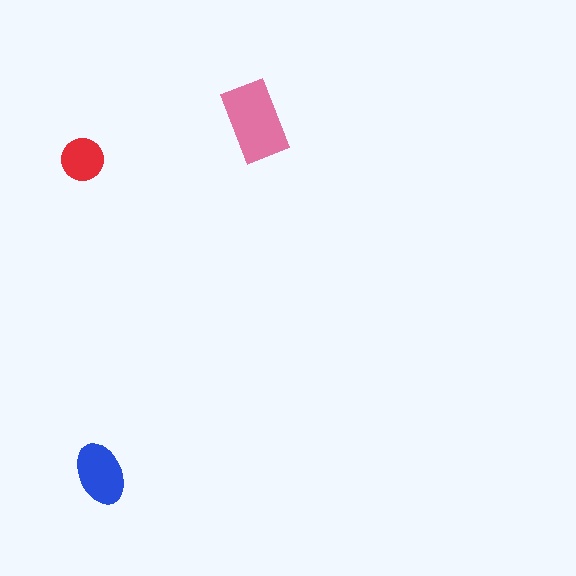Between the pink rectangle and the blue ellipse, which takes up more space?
The pink rectangle.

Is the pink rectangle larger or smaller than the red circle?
Larger.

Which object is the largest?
The pink rectangle.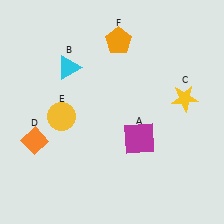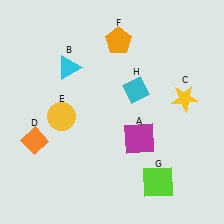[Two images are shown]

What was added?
A lime square (G), a cyan diamond (H) were added in Image 2.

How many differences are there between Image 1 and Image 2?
There are 2 differences between the two images.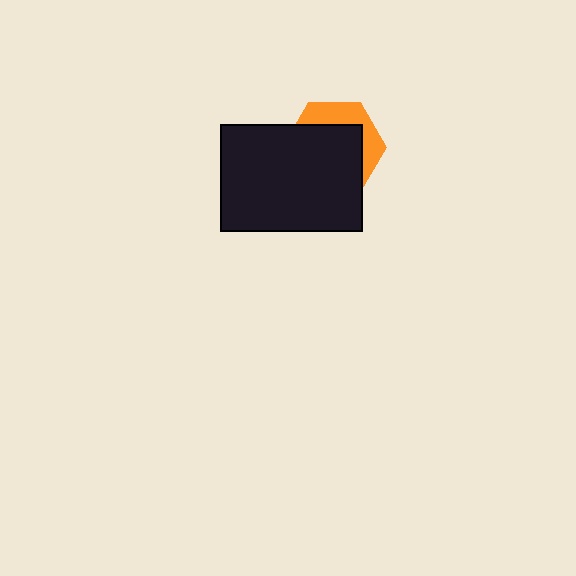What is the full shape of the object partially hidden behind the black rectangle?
The partially hidden object is an orange hexagon.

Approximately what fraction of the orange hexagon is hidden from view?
Roughly 68% of the orange hexagon is hidden behind the black rectangle.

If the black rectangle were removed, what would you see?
You would see the complete orange hexagon.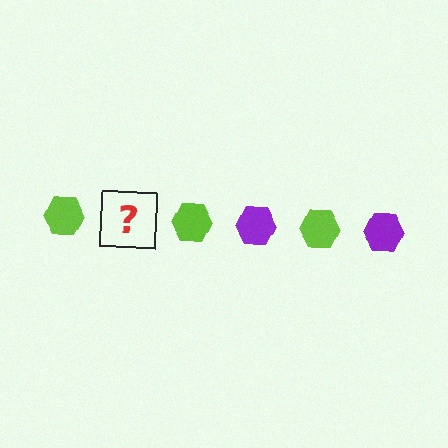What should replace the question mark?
The question mark should be replaced with a purple hexagon.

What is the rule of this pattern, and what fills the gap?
The rule is that the pattern cycles through lime, purple hexagons. The gap should be filled with a purple hexagon.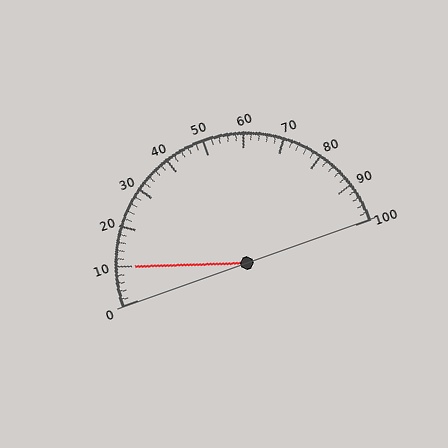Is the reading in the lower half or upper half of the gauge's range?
The reading is in the lower half of the range (0 to 100).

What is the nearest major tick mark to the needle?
The nearest major tick mark is 10.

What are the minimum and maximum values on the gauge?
The gauge ranges from 0 to 100.